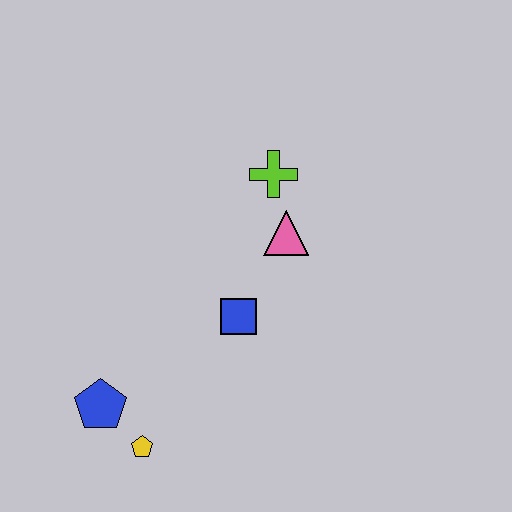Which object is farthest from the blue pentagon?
The lime cross is farthest from the blue pentagon.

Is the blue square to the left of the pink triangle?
Yes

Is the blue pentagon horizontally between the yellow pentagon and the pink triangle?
No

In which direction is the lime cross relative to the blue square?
The lime cross is above the blue square.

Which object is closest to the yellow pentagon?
The blue pentagon is closest to the yellow pentagon.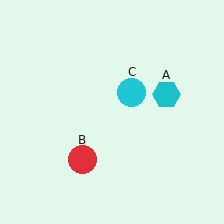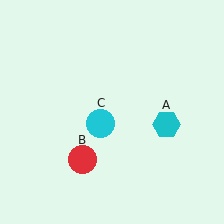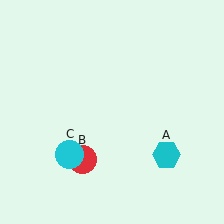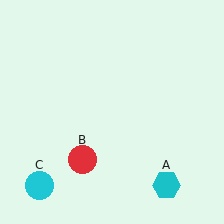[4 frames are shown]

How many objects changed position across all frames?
2 objects changed position: cyan hexagon (object A), cyan circle (object C).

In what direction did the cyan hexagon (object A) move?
The cyan hexagon (object A) moved down.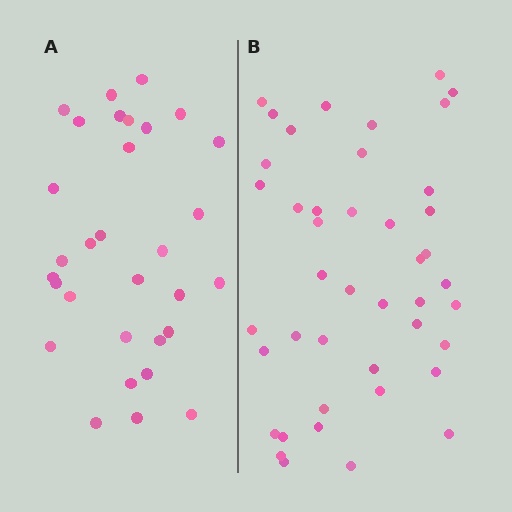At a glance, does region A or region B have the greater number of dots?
Region B (the right region) has more dots.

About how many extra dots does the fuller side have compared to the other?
Region B has roughly 12 or so more dots than region A.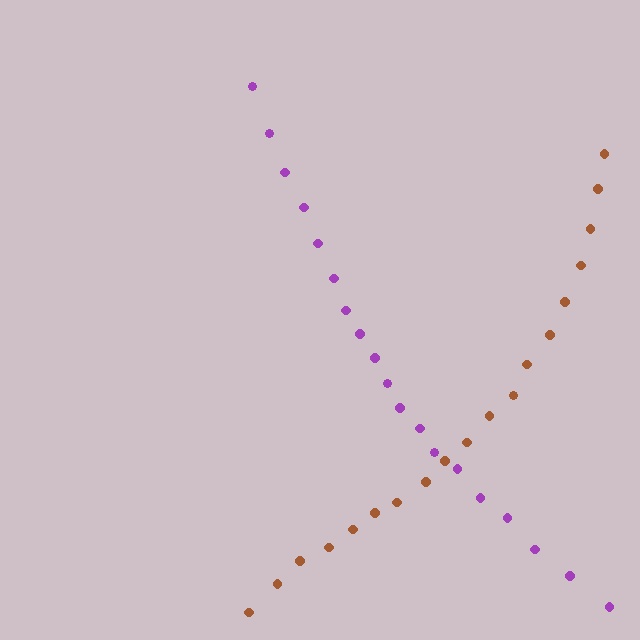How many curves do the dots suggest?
There are 2 distinct paths.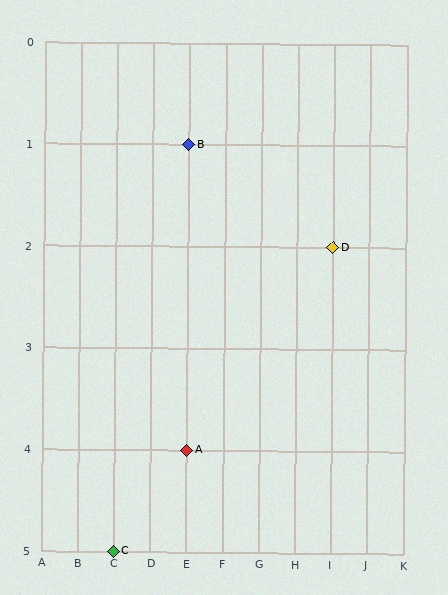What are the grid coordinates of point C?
Point C is at grid coordinates (C, 5).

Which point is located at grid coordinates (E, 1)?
Point B is at (E, 1).